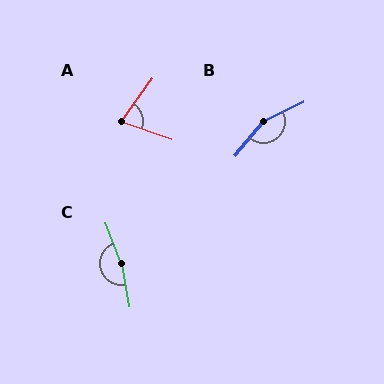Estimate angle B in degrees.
Approximately 156 degrees.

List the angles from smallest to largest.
A (73°), B (156°), C (169°).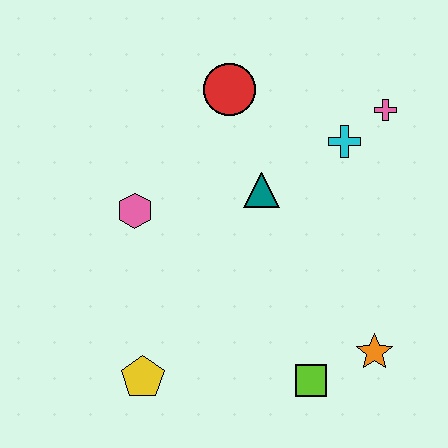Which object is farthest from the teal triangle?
The yellow pentagon is farthest from the teal triangle.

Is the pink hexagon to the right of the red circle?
No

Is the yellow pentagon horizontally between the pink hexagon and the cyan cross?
Yes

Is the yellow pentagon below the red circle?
Yes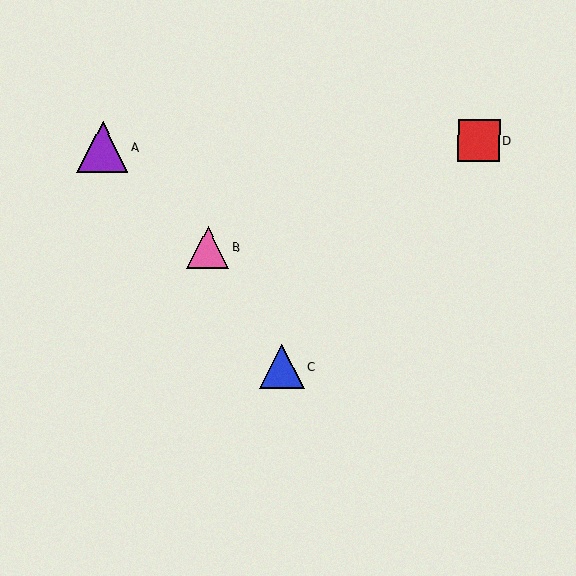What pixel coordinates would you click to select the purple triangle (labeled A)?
Click at (102, 147) to select the purple triangle A.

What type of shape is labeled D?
Shape D is a red square.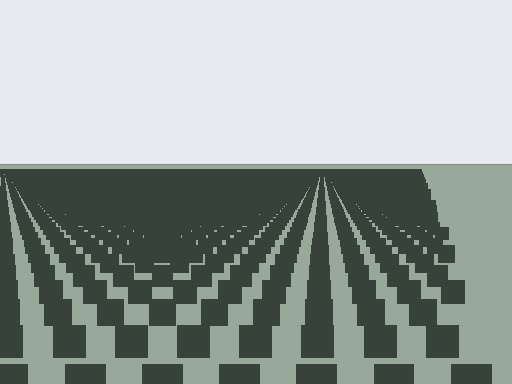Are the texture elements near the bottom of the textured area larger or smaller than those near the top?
Larger. Near the bottom, elements are closer to the viewer and appear at a bigger on-screen size.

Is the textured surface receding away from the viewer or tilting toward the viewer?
The surface is receding away from the viewer. Texture elements get smaller and denser toward the top.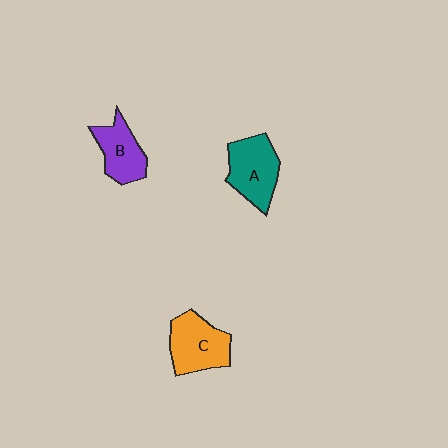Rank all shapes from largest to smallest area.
From largest to smallest: C (orange), A (teal), B (purple).